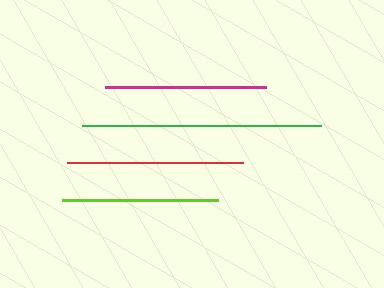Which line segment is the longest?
The green line is the longest at approximately 239 pixels.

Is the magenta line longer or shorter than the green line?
The green line is longer than the magenta line.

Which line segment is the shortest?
The lime line is the shortest at approximately 156 pixels.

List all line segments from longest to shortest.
From longest to shortest: green, red, magenta, lime.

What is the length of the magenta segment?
The magenta segment is approximately 161 pixels long.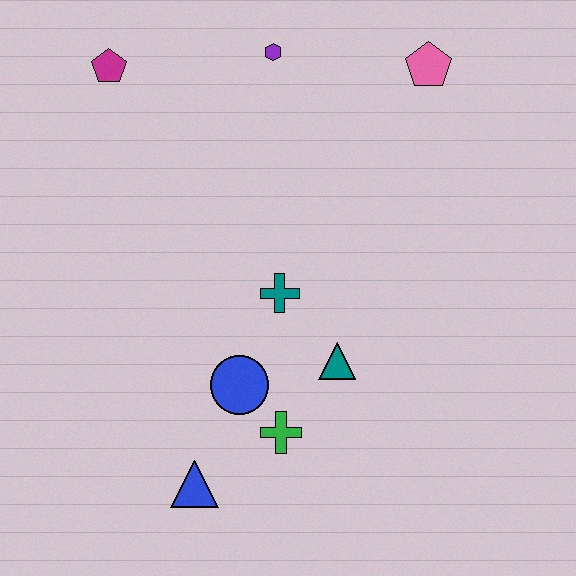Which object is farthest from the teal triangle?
The magenta pentagon is farthest from the teal triangle.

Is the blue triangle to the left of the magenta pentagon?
No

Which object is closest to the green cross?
The blue circle is closest to the green cross.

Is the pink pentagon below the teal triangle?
No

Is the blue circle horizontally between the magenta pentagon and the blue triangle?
No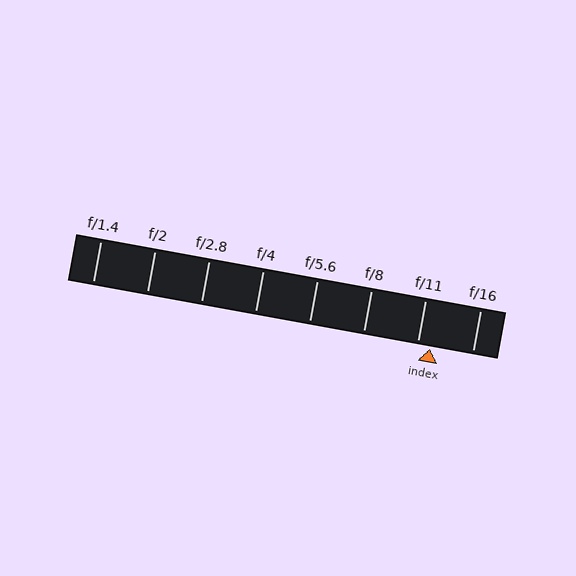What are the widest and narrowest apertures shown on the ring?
The widest aperture shown is f/1.4 and the narrowest is f/16.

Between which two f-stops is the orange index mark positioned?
The index mark is between f/11 and f/16.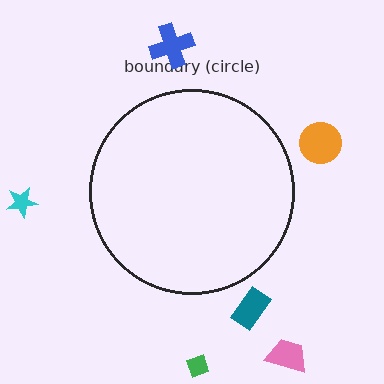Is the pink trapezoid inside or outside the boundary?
Outside.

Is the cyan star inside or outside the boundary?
Outside.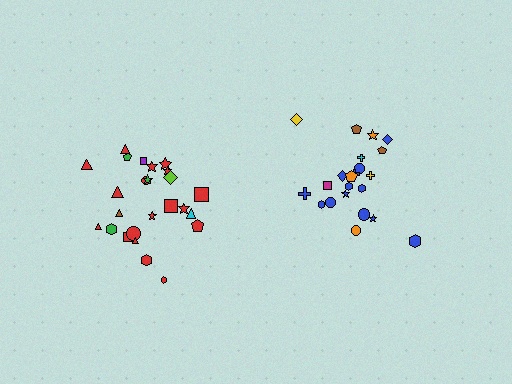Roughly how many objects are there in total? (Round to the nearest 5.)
Roughly 45 objects in total.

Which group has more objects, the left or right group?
The left group.